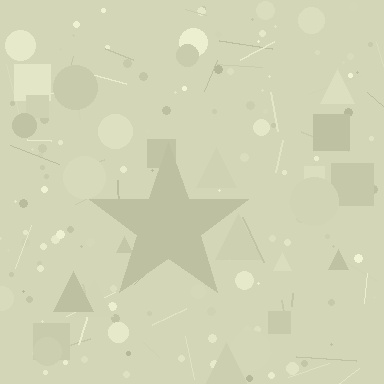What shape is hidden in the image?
A star is hidden in the image.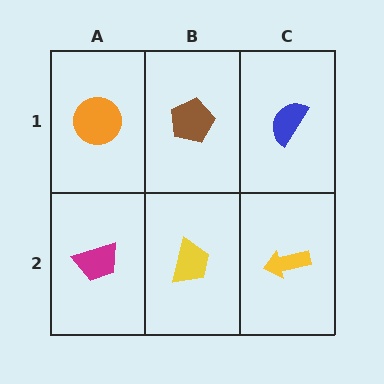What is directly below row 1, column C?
A yellow arrow.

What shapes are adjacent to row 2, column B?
A brown pentagon (row 1, column B), a magenta trapezoid (row 2, column A), a yellow arrow (row 2, column C).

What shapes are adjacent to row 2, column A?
An orange circle (row 1, column A), a yellow trapezoid (row 2, column B).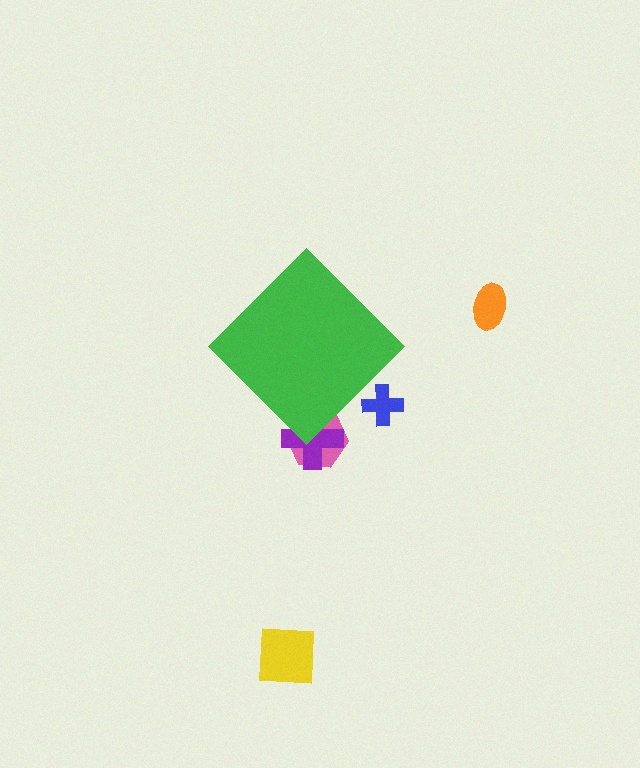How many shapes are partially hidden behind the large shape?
3 shapes are partially hidden.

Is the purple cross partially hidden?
Yes, the purple cross is partially hidden behind the green diamond.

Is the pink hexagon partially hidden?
Yes, the pink hexagon is partially hidden behind the green diamond.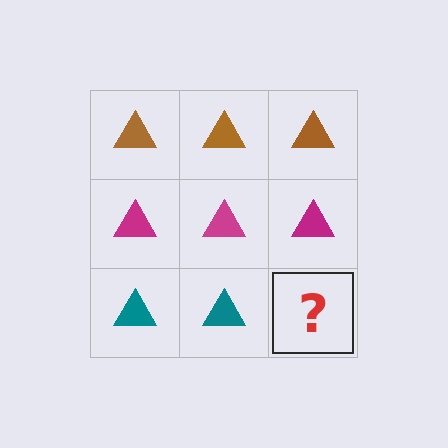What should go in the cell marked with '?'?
The missing cell should contain a teal triangle.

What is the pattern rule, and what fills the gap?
The rule is that each row has a consistent color. The gap should be filled with a teal triangle.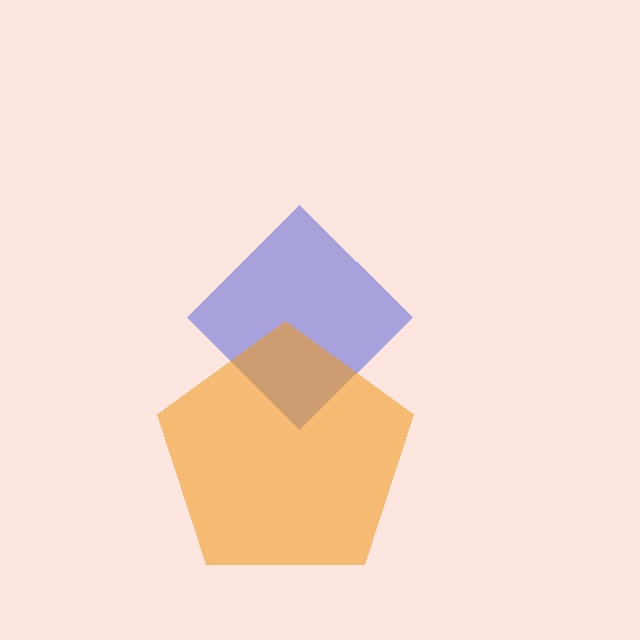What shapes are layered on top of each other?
The layered shapes are: a blue diamond, an orange pentagon.